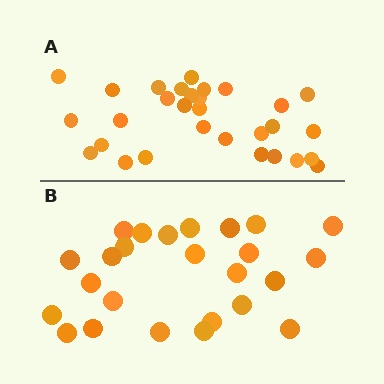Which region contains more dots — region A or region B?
Region A (the top region) has more dots.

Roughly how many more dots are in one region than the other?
Region A has about 5 more dots than region B.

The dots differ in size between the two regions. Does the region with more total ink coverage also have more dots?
No. Region B has more total ink coverage because its dots are larger, but region A actually contains more individual dots. Total area can be misleading — the number of items is what matters here.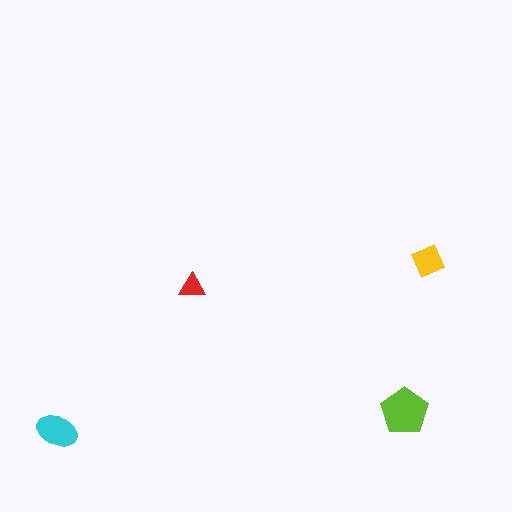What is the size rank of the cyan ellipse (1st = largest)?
2nd.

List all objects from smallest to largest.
The red triangle, the yellow diamond, the cyan ellipse, the lime pentagon.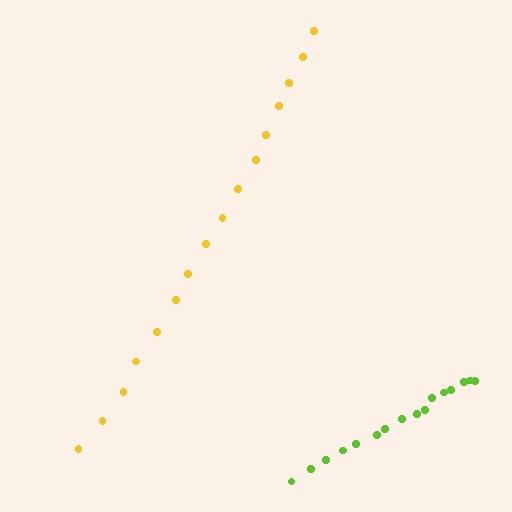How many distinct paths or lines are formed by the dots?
There are 2 distinct paths.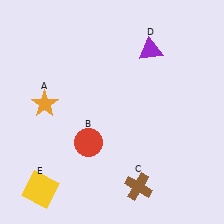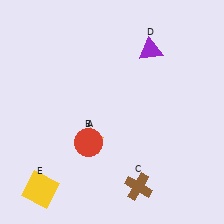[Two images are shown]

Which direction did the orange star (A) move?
The orange star (A) moved right.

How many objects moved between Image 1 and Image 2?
1 object moved between the two images.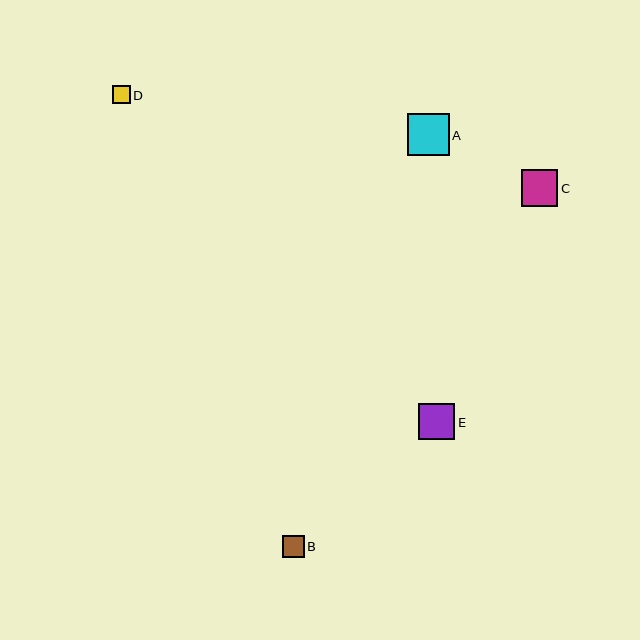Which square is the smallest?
Square D is the smallest with a size of approximately 17 pixels.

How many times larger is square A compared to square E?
Square A is approximately 1.2 times the size of square E.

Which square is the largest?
Square A is the largest with a size of approximately 42 pixels.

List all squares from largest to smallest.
From largest to smallest: A, C, E, B, D.